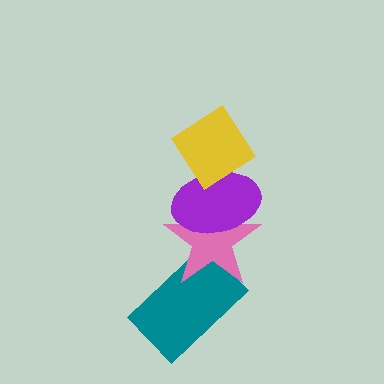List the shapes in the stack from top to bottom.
From top to bottom: the yellow diamond, the purple ellipse, the pink star, the teal rectangle.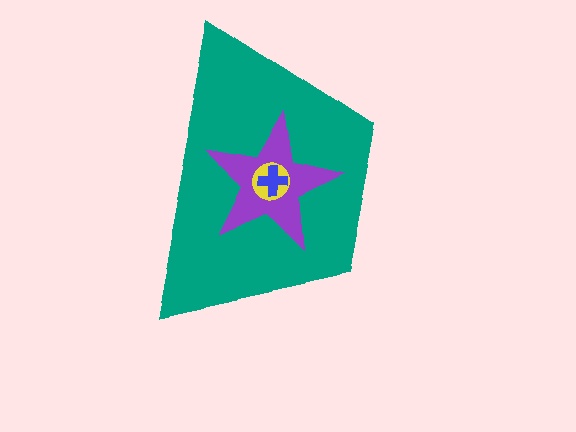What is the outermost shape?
The teal trapezoid.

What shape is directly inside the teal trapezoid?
The purple star.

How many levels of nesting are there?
4.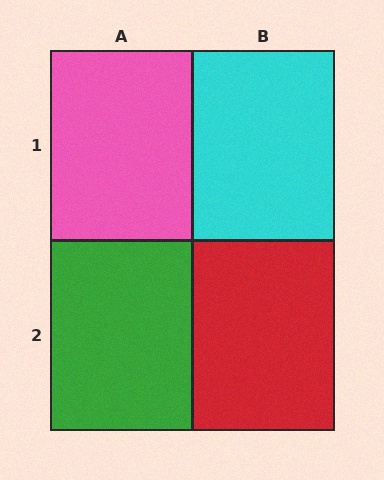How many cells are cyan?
1 cell is cyan.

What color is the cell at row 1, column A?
Pink.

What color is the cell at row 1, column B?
Cyan.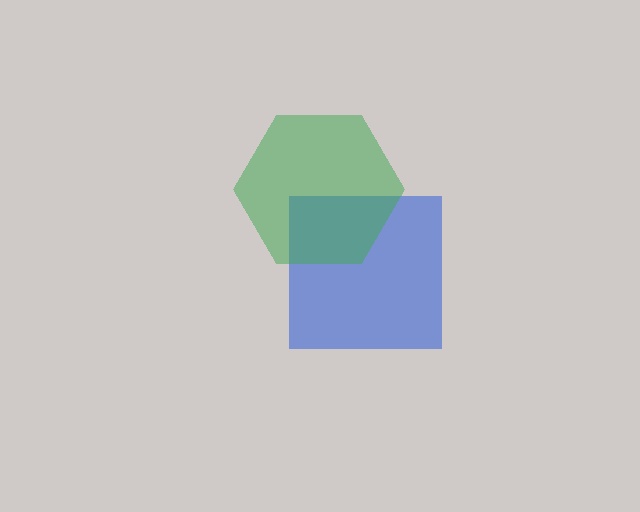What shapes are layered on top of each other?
The layered shapes are: a blue square, a green hexagon.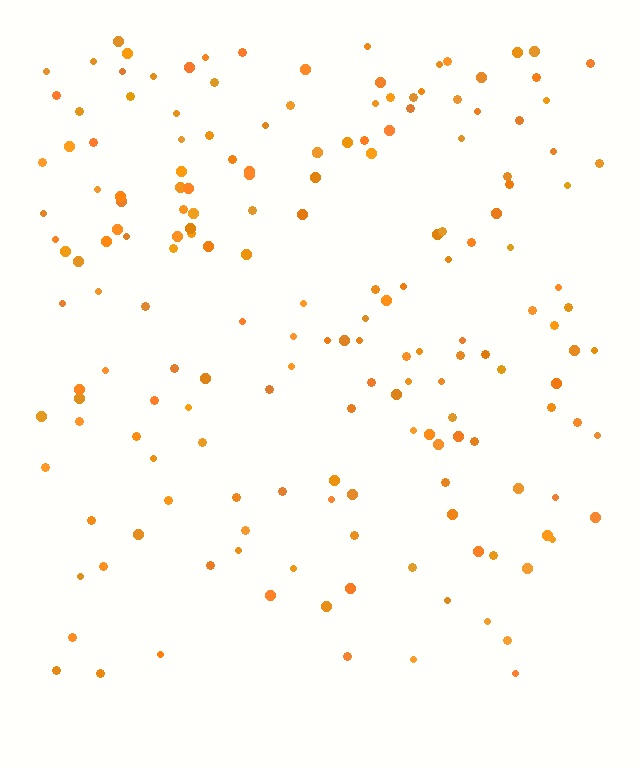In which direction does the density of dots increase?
From bottom to top, with the top side densest.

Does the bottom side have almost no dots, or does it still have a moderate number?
Still a moderate number, just noticeably fewer than the top.